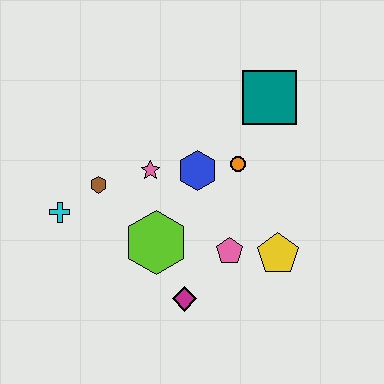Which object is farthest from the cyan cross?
The teal square is farthest from the cyan cross.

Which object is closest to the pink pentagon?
The yellow pentagon is closest to the pink pentagon.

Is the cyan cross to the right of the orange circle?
No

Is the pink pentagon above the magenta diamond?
Yes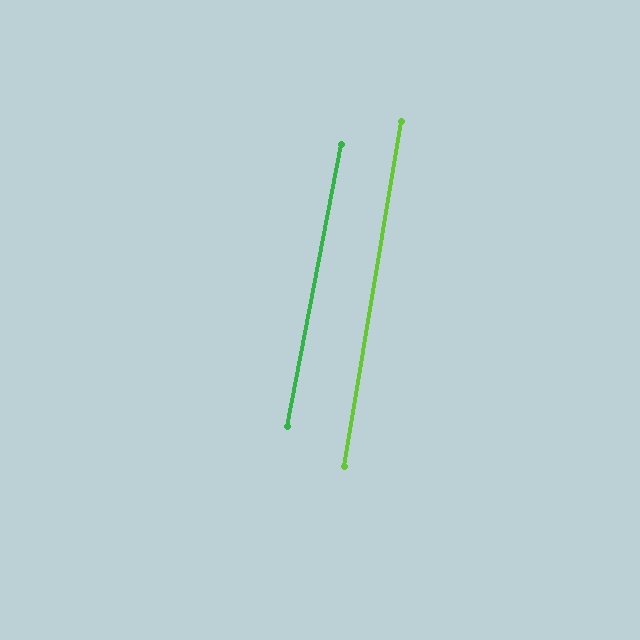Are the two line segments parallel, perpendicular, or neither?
Parallel — their directions differ by only 1.7°.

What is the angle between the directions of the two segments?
Approximately 2 degrees.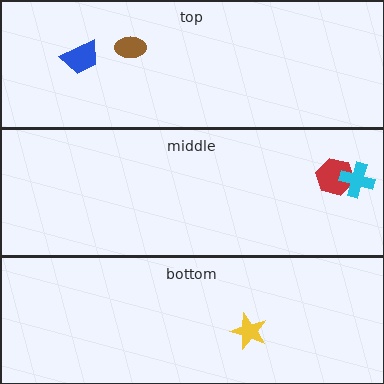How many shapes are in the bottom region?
1.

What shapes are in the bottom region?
The yellow star.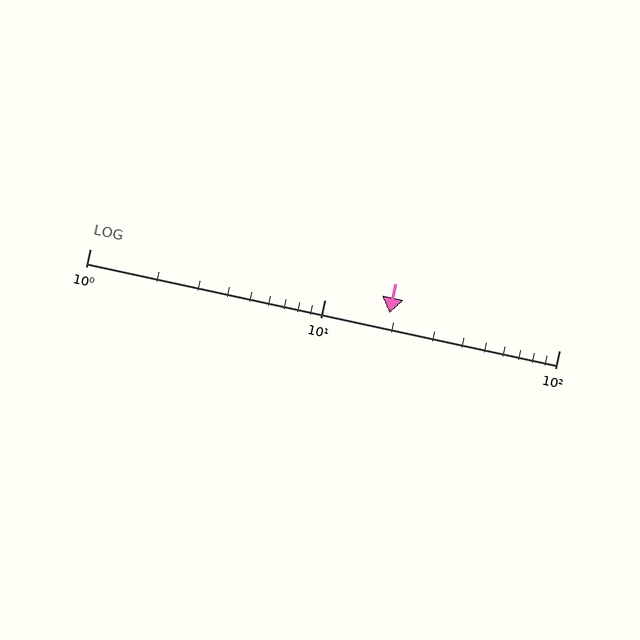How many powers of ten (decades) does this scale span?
The scale spans 2 decades, from 1 to 100.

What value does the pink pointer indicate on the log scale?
The pointer indicates approximately 19.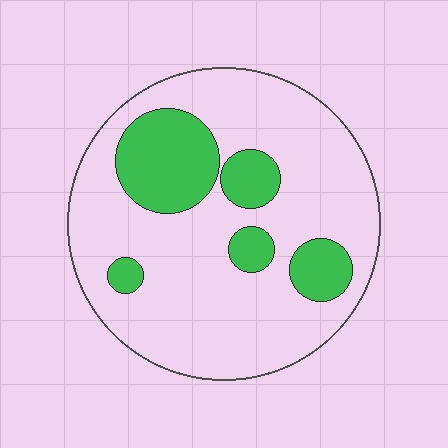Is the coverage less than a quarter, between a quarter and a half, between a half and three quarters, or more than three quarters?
Less than a quarter.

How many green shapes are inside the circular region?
5.